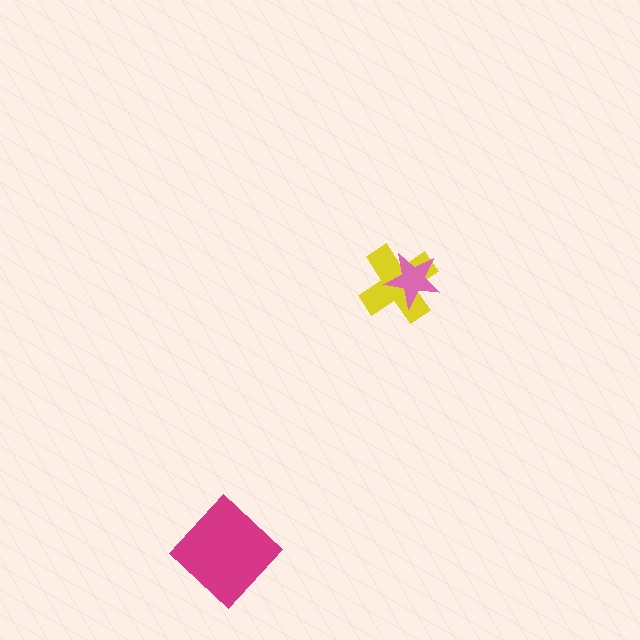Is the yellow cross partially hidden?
Yes, it is partially covered by another shape.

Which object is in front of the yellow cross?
The pink star is in front of the yellow cross.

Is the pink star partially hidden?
No, no other shape covers it.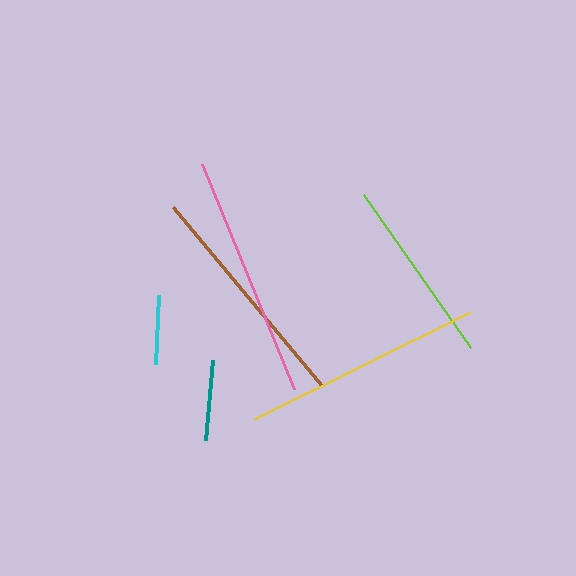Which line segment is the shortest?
The cyan line is the shortest at approximately 69 pixels.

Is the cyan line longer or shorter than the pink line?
The pink line is longer than the cyan line.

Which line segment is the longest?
The pink line is the longest at approximately 243 pixels.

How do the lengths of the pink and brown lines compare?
The pink and brown lines are approximately the same length.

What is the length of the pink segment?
The pink segment is approximately 243 pixels long.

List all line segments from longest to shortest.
From longest to shortest: pink, yellow, brown, lime, teal, cyan.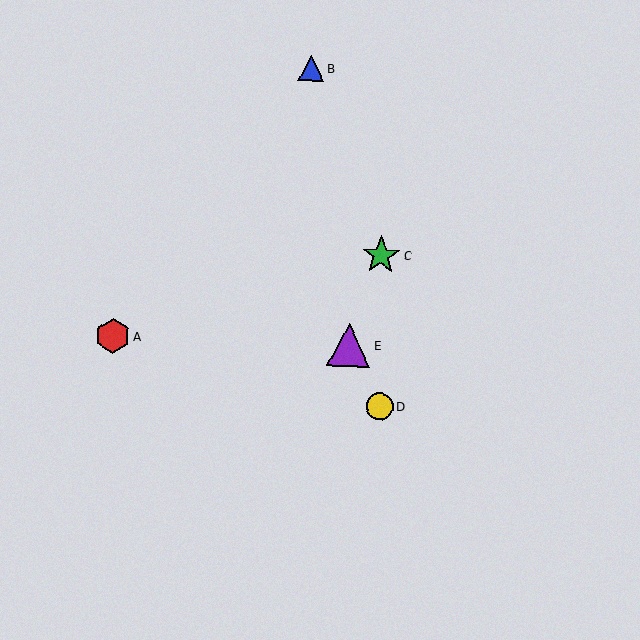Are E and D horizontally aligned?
No, E is at y≈345 and D is at y≈406.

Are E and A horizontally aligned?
Yes, both are at y≈345.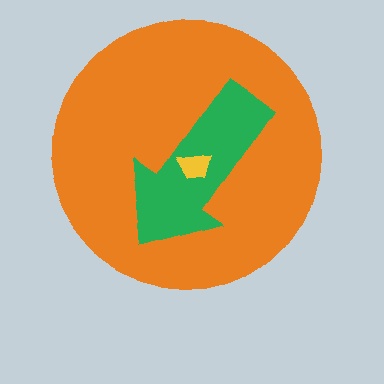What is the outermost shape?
The orange circle.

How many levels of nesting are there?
3.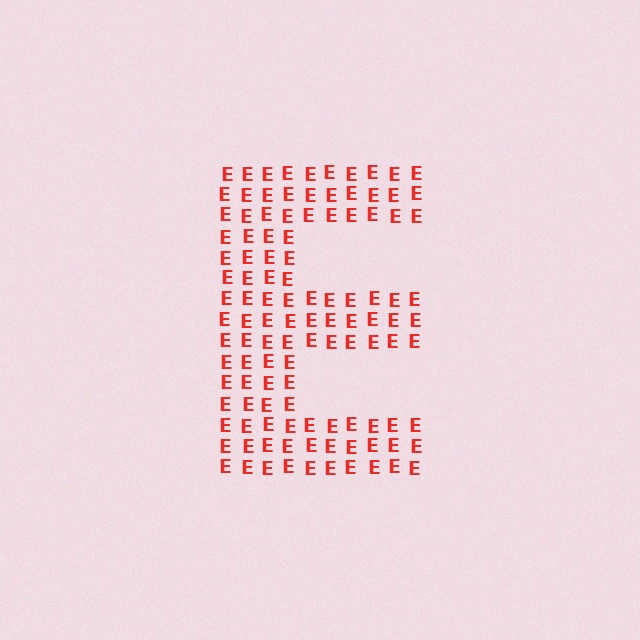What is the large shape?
The large shape is the letter E.